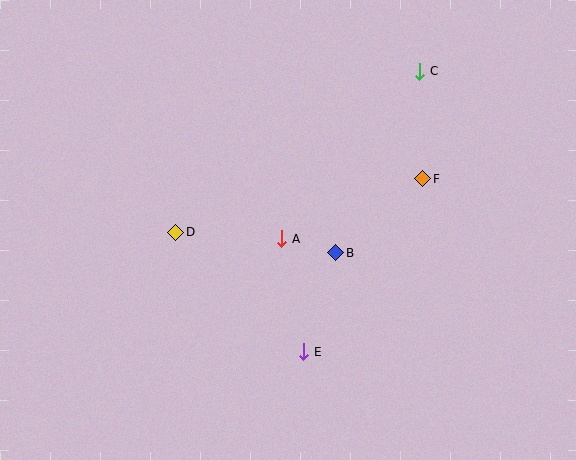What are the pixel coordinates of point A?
Point A is at (282, 239).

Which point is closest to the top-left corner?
Point D is closest to the top-left corner.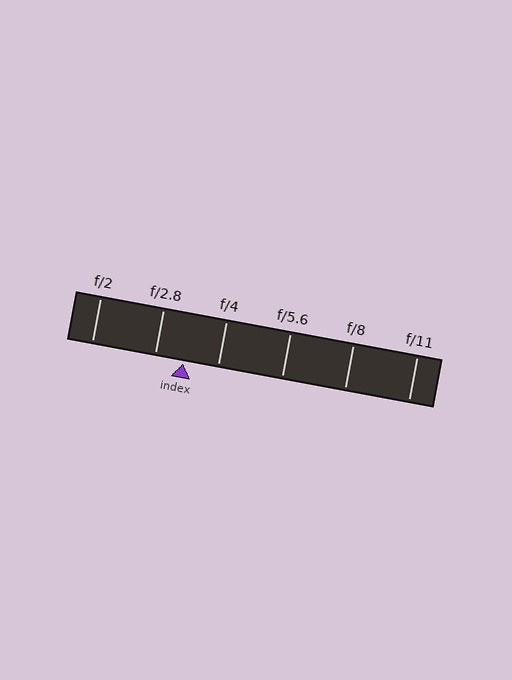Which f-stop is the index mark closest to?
The index mark is closest to f/2.8.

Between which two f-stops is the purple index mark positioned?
The index mark is between f/2.8 and f/4.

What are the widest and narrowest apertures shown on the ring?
The widest aperture shown is f/2 and the narrowest is f/11.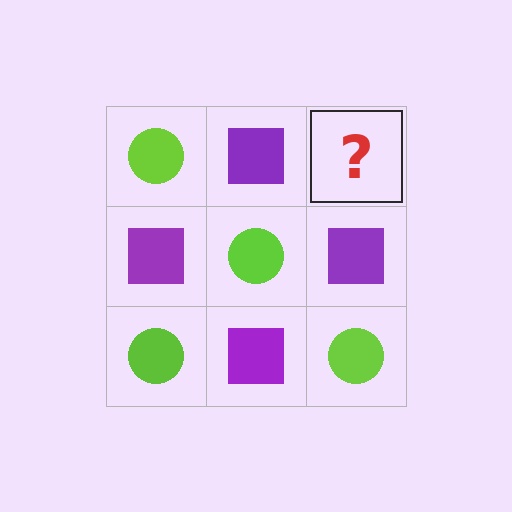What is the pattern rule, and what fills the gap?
The rule is that it alternates lime circle and purple square in a checkerboard pattern. The gap should be filled with a lime circle.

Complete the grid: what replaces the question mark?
The question mark should be replaced with a lime circle.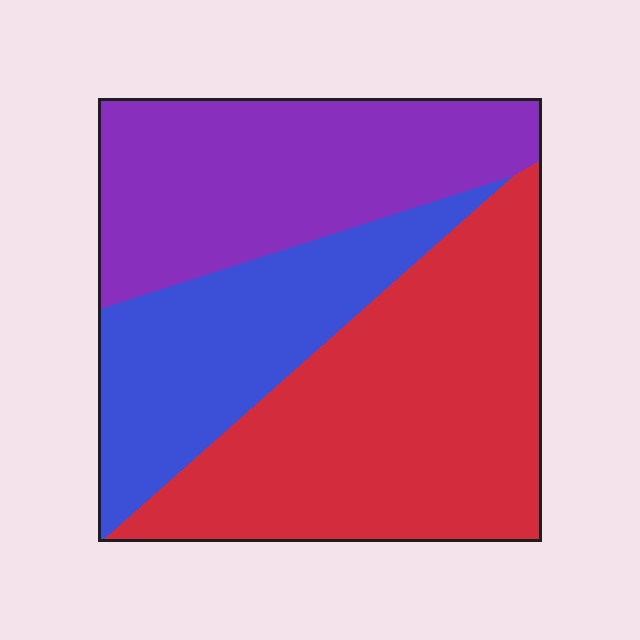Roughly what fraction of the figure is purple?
Purple takes up between a quarter and a half of the figure.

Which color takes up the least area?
Blue, at roughly 25%.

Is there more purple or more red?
Red.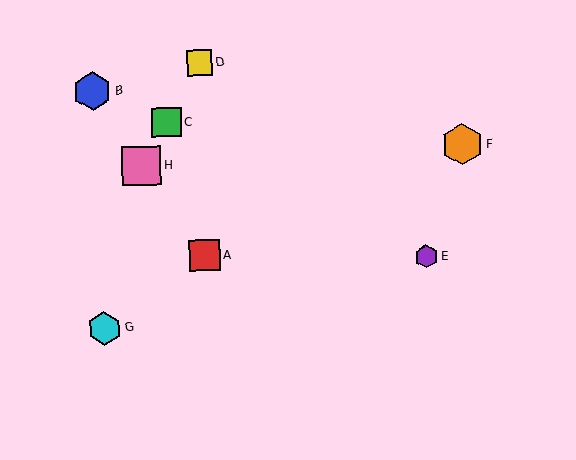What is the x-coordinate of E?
Object E is at x≈426.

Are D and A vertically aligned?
Yes, both are at x≈199.